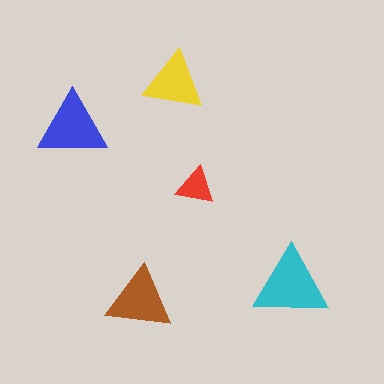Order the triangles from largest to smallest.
the cyan one, the blue one, the brown one, the yellow one, the red one.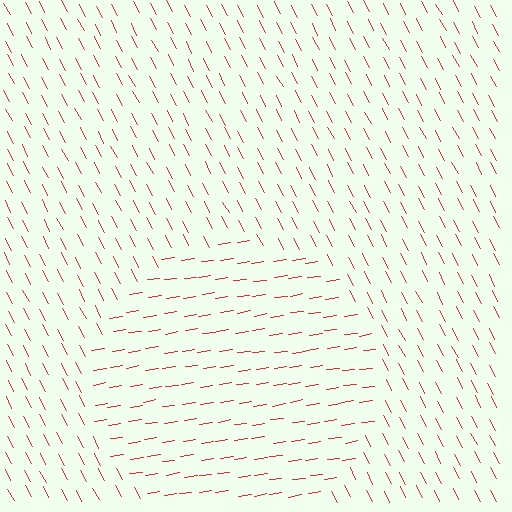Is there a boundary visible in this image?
Yes, there is a texture boundary formed by a change in line orientation.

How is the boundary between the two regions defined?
The boundary is defined purely by a change in line orientation (approximately 71 degrees difference). All lines are the same color and thickness.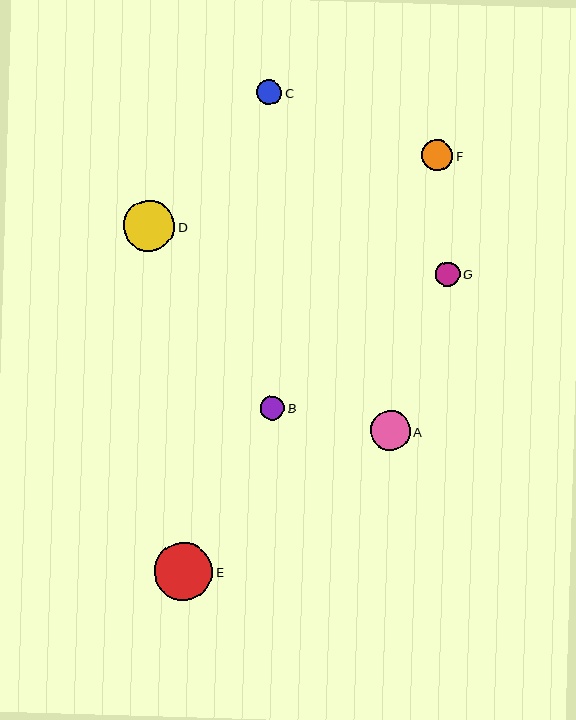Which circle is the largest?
Circle E is the largest with a size of approximately 58 pixels.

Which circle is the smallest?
Circle B is the smallest with a size of approximately 24 pixels.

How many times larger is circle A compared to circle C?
Circle A is approximately 1.6 times the size of circle C.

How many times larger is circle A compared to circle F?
Circle A is approximately 1.3 times the size of circle F.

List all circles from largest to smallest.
From largest to smallest: E, D, A, F, C, G, B.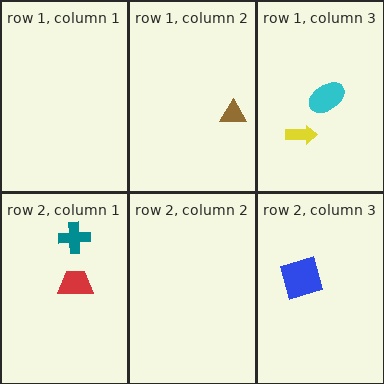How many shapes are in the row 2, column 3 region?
1.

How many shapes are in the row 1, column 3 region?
2.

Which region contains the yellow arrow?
The row 1, column 3 region.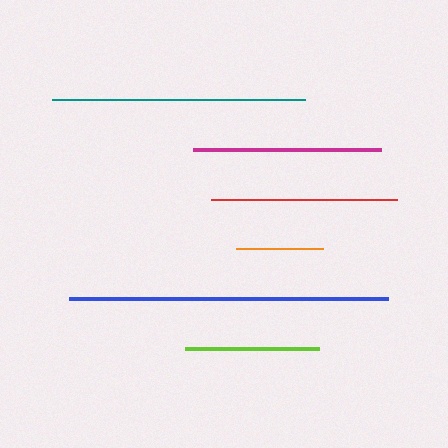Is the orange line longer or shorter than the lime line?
The lime line is longer than the orange line.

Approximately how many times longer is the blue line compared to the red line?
The blue line is approximately 1.7 times the length of the red line.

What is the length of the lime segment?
The lime segment is approximately 134 pixels long.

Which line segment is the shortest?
The orange line is the shortest at approximately 87 pixels.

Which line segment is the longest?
The blue line is the longest at approximately 319 pixels.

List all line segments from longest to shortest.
From longest to shortest: blue, teal, magenta, red, lime, orange.